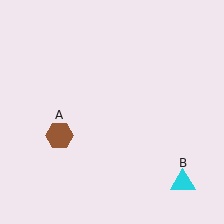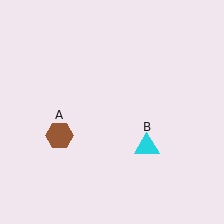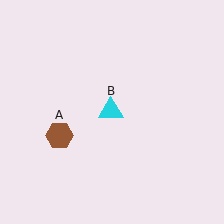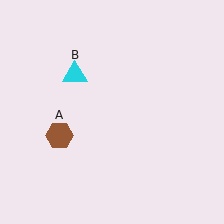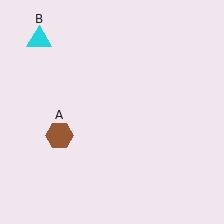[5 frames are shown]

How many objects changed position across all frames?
1 object changed position: cyan triangle (object B).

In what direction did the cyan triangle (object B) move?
The cyan triangle (object B) moved up and to the left.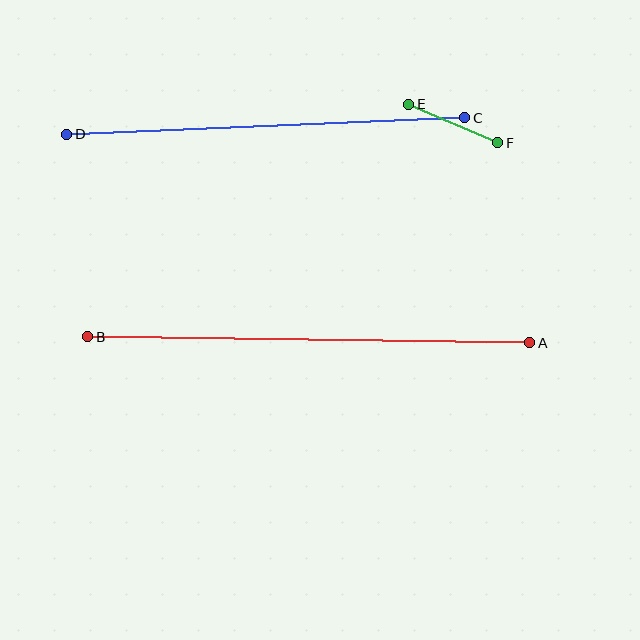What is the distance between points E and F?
The distance is approximately 97 pixels.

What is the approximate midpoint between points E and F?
The midpoint is at approximately (453, 123) pixels.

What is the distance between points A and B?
The distance is approximately 442 pixels.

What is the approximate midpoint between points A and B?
The midpoint is at approximately (309, 340) pixels.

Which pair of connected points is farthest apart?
Points A and B are farthest apart.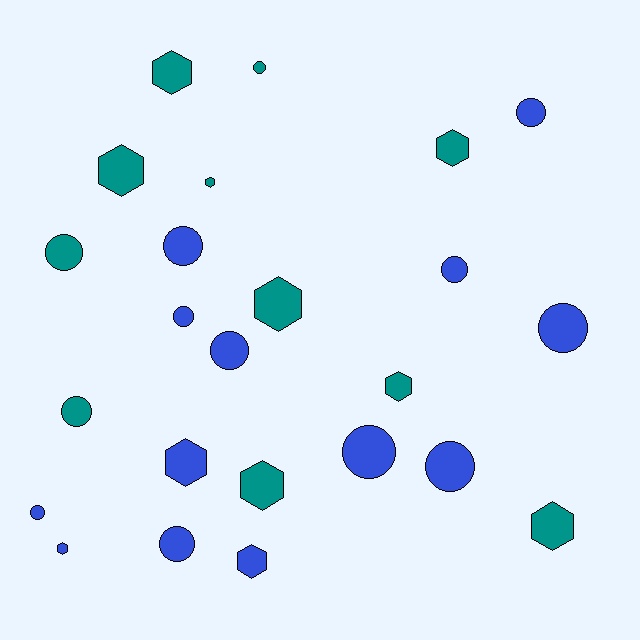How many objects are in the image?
There are 24 objects.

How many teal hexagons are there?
There are 8 teal hexagons.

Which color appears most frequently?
Blue, with 13 objects.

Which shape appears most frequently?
Circle, with 13 objects.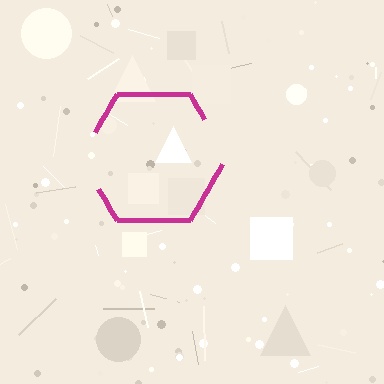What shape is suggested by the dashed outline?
The dashed outline suggests a hexagon.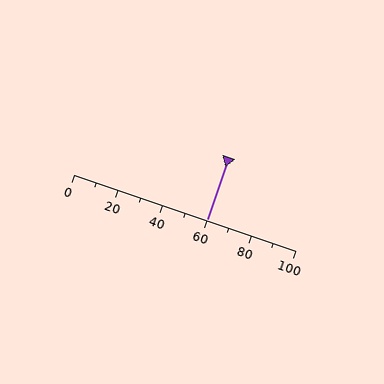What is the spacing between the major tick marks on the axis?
The major ticks are spaced 20 apart.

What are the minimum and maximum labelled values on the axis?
The axis runs from 0 to 100.